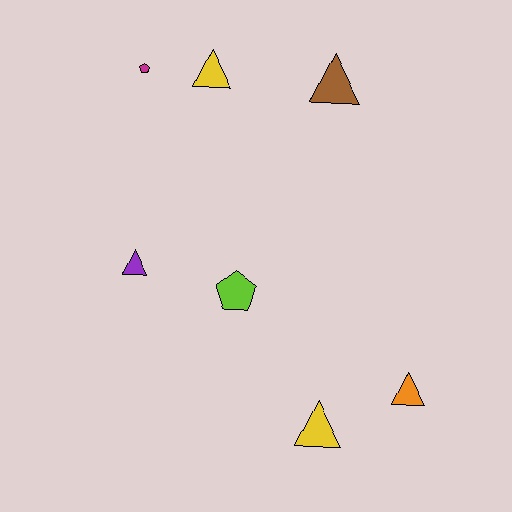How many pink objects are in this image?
There are no pink objects.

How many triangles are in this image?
There are 5 triangles.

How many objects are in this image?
There are 7 objects.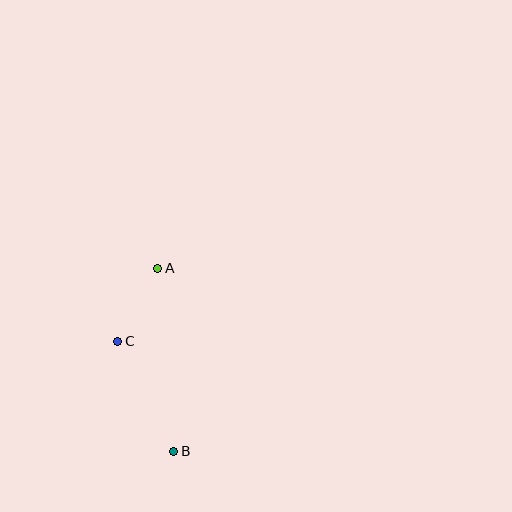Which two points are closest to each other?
Points A and C are closest to each other.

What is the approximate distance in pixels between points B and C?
The distance between B and C is approximately 123 pixels.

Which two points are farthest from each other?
Points A and B are farthest from each other.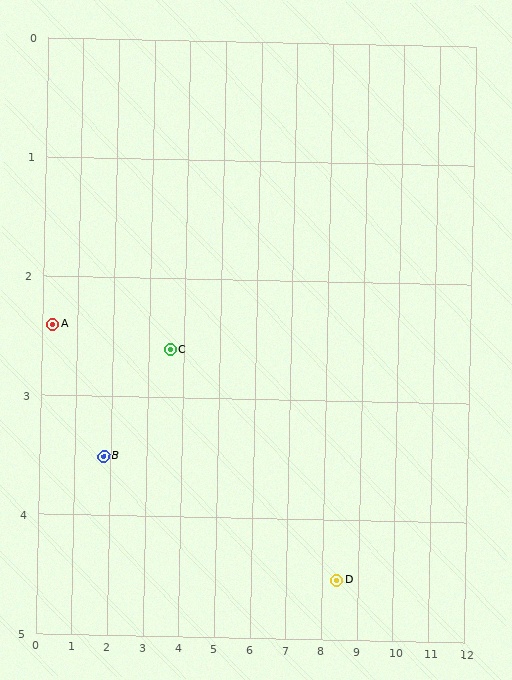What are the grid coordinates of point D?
Point D is at approximately (8.4, 4.5).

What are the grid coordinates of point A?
Point A is at approximately (0.3, 2.4).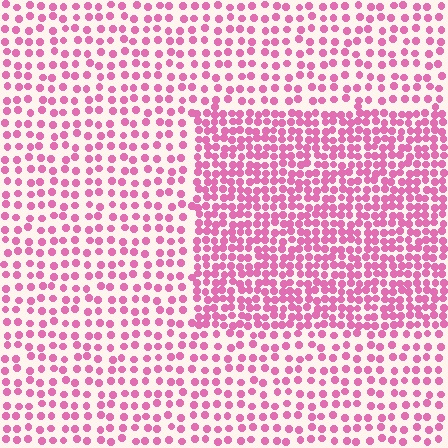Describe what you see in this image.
The image contains small pink elements arranged at two different densities. A rectangle-shaped region is visible where the elements are more densely packed than the surrounding area.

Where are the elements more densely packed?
The elements are more densely packed inside the rectangle boundary.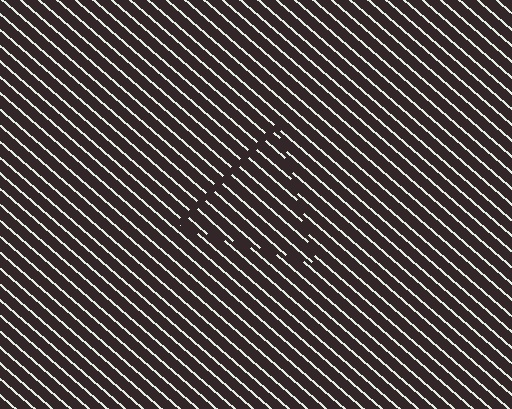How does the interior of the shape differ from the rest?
The interior of the shape contains the same grating, shifted by half a period — the contour is defined by the phase discontinuity where line-ends from the inner and outer gratings abut.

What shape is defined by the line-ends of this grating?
An illusory triangle. The interior of the shape contains the same grating, shifted by half a period — the contour is defined by the phase discontinuity where line-ends from the inner and outer gratings abut.